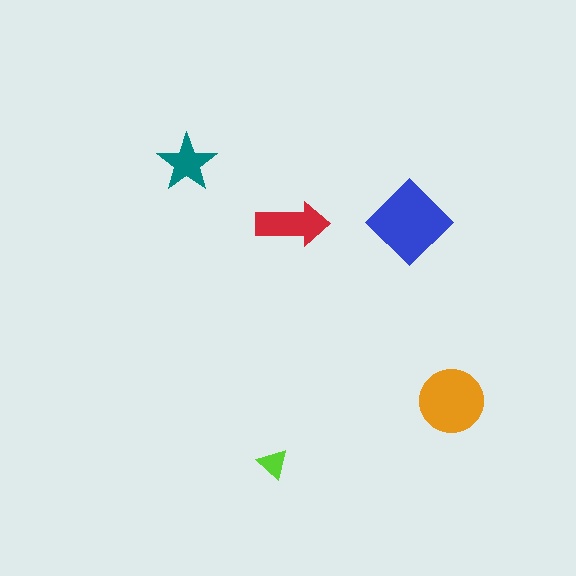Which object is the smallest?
The lime triangle.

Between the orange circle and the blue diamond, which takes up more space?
The blue diamond.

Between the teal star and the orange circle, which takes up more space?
The orange circle.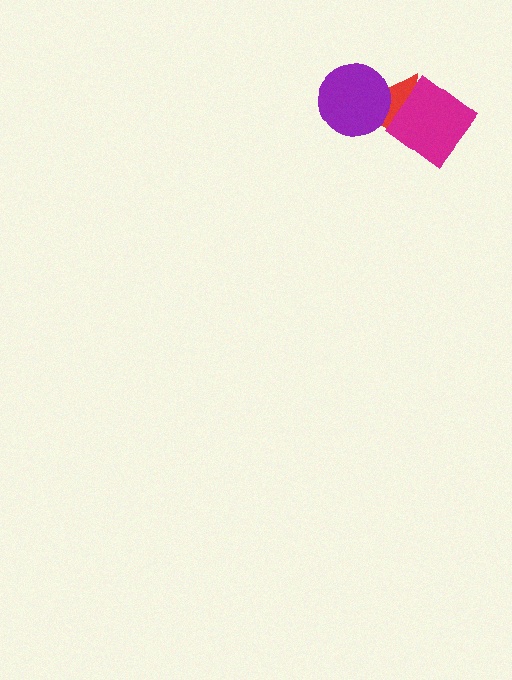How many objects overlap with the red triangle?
2 objects overlap with the red triangle.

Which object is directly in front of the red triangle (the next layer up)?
The magenta diamond is directly in front of the red triangle.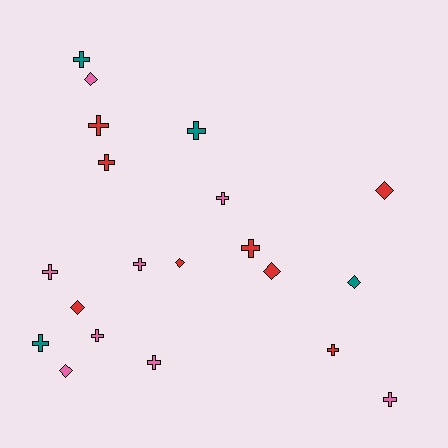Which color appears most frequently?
Red, with 8 objects.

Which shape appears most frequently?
Cross, with 13 objects.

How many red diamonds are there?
There are 4 red diamonds.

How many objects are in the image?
There are 20 objects.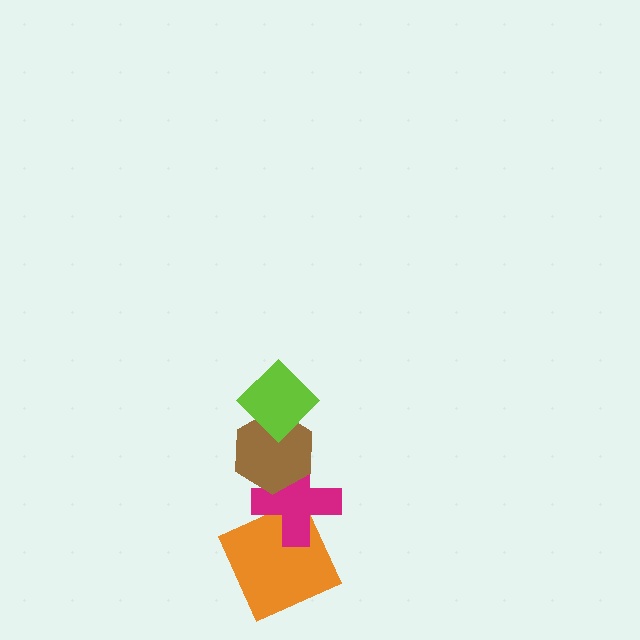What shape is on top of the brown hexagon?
The lime diamond is on top of the brown hexagon.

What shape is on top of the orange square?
The magenta cross is on top of the orange square.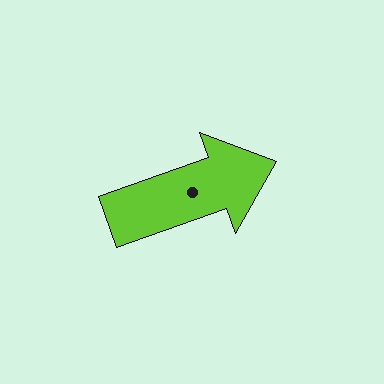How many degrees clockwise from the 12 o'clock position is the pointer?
Approximately 70 degrees.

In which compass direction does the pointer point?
East.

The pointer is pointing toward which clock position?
Roughly 2 o'clock.